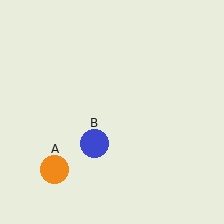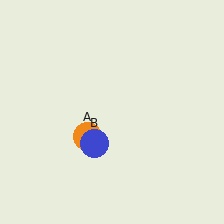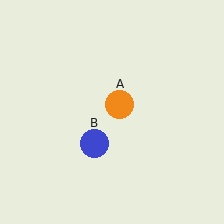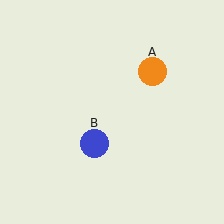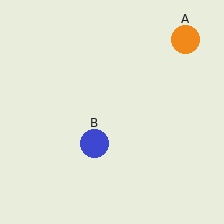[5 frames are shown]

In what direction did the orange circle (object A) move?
The orange circle (object A) moved up and to the right.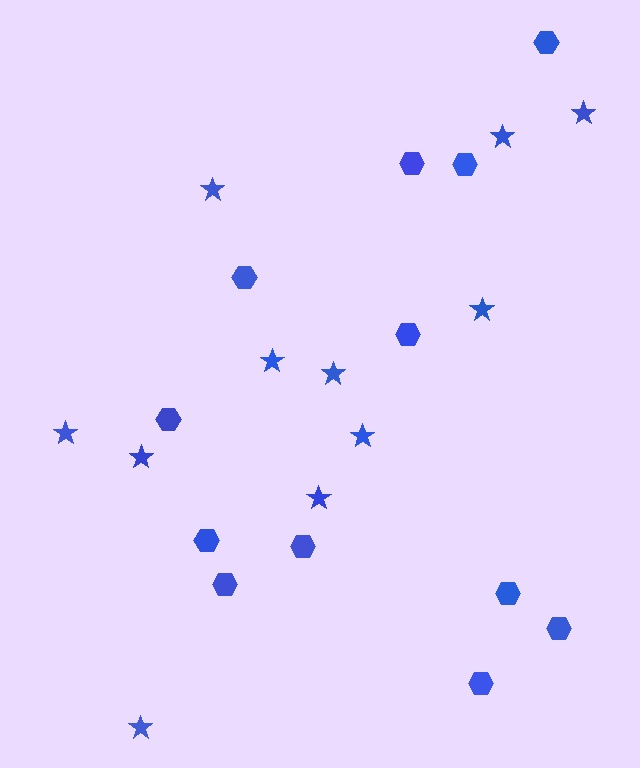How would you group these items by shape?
There are 2 groups: one group of stars (11) and one group of hexagons (12).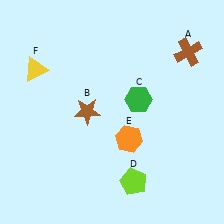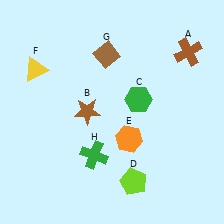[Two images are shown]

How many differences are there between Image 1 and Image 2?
There are 2 differences between the two images.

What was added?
A brown diamond (G), a green cross (H) were added in Image 2.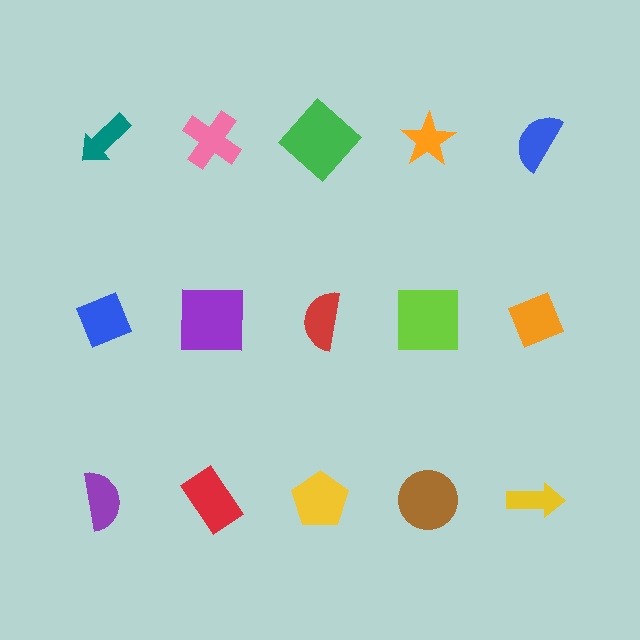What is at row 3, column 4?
A brown circle.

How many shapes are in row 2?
5 shapes.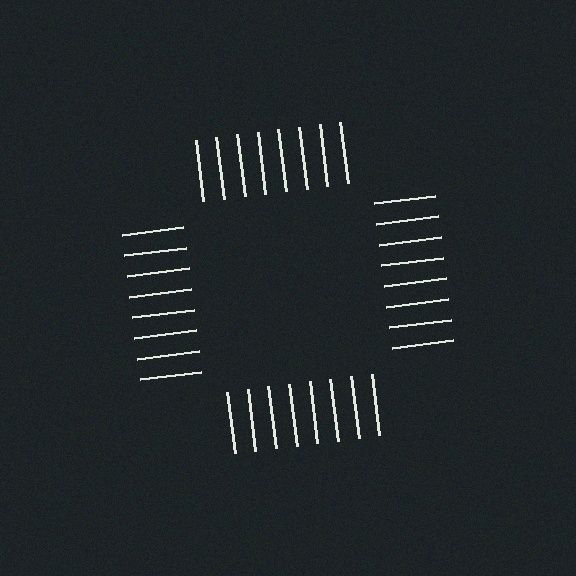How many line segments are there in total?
32 — 8 along each of the 4 edges.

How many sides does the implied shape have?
4 sides — the line-ends trace a square.